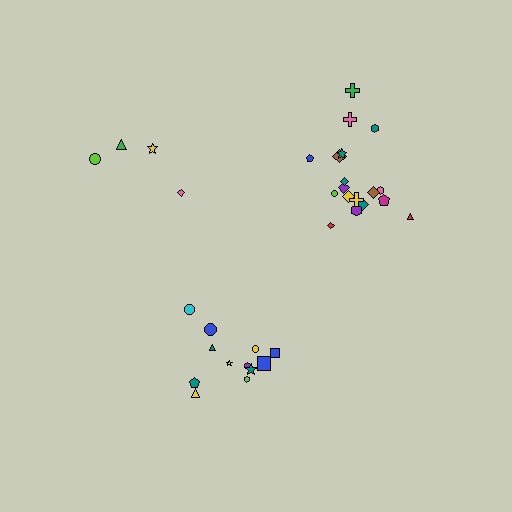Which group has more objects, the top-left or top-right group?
The top-right group.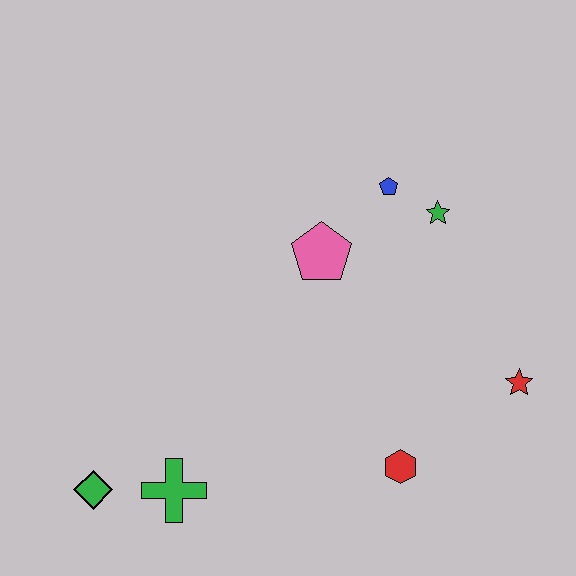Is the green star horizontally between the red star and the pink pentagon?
Yes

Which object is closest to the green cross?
The green diamond is closest to the green cross.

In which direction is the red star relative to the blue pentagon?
The red star is below the blue pentagon.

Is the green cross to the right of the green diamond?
Yes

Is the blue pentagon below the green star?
No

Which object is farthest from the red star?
The green diamond is farthest from the red star.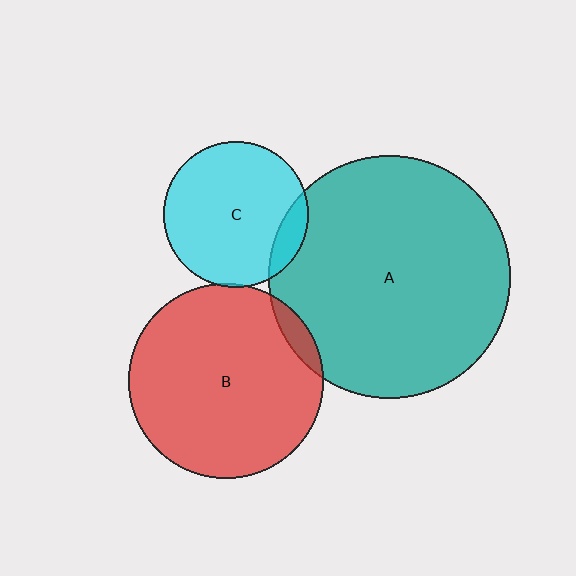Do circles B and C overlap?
Yes.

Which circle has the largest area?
Circle A (teal).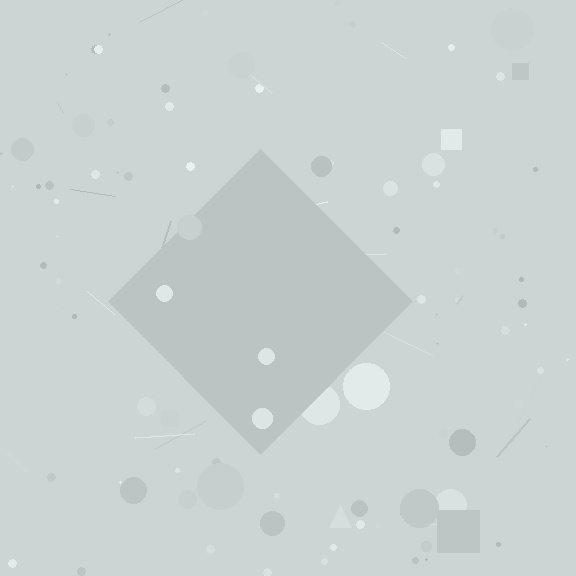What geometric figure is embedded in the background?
A diamond is embedded in the background.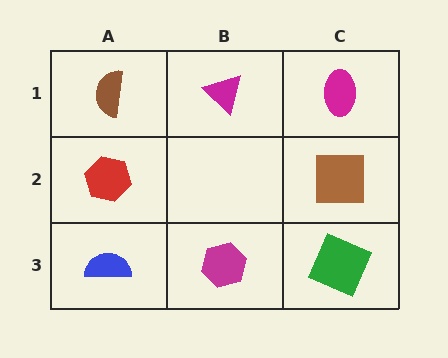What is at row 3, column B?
A magenta hexagon.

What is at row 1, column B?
A magenta triangle.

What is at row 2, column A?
A red hexagon.